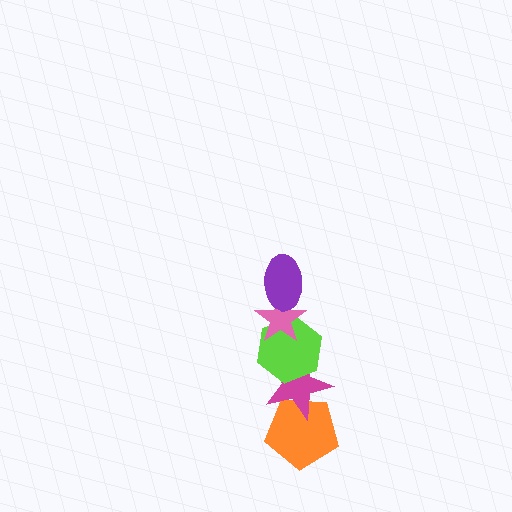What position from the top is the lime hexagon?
The lime hexagon is 3rd from the top.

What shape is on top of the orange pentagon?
The magenta star is on top of the orange pentagon.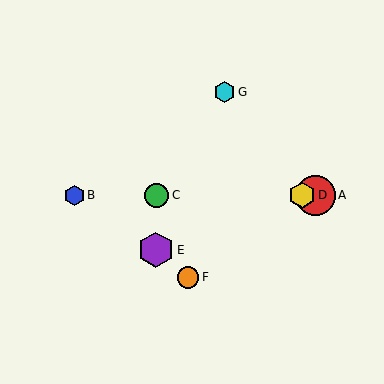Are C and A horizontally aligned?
Yes, both are at y≈195.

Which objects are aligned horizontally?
Objects A, B, C, D are aligned horizontally.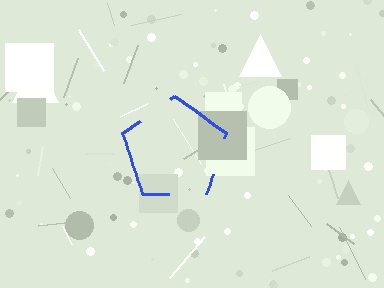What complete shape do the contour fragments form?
The contour fragments form a pentagon.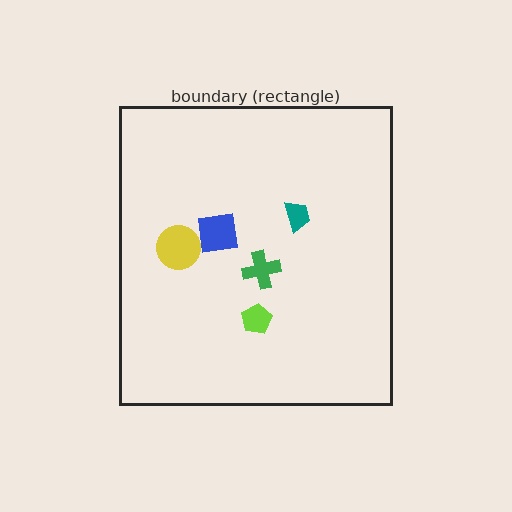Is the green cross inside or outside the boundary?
Inside.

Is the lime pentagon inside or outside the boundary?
Inside.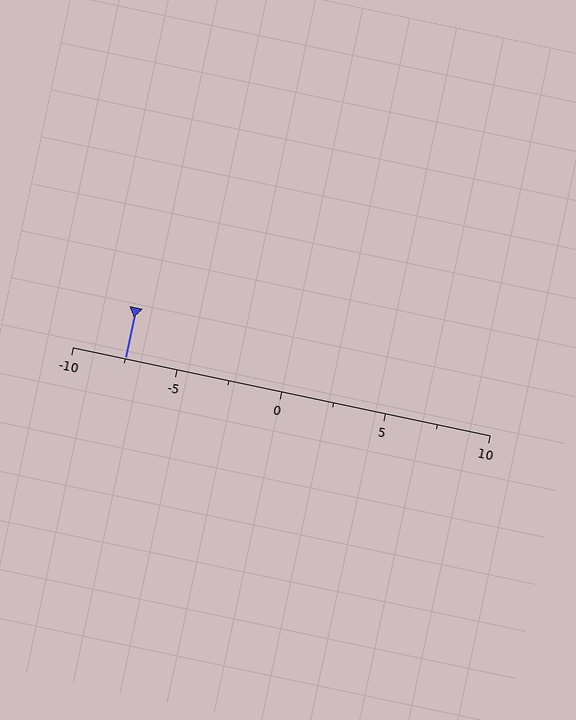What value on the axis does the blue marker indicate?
The marker indicates approximately -7.5.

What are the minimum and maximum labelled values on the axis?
The axis runs from -10 to 10.